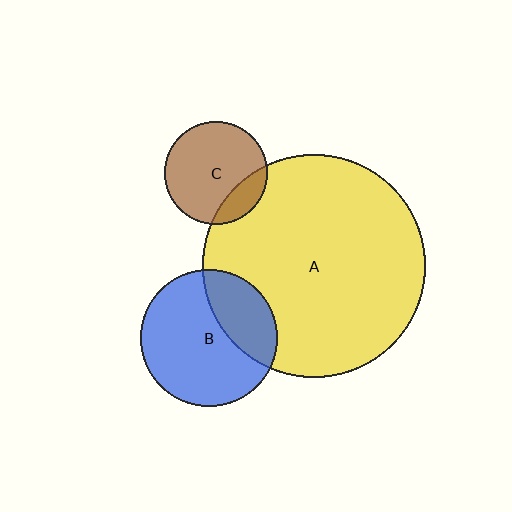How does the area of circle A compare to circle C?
Approximately 4.7 times.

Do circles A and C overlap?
Yes.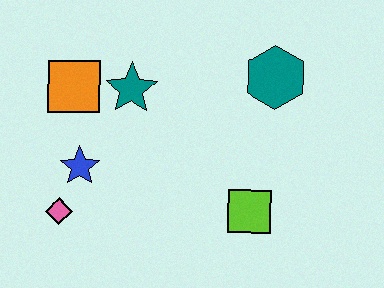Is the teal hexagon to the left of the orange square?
No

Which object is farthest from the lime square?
The orange square is farthest from the lime square.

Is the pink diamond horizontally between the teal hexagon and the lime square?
No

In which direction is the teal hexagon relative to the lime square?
The teal hexagon is above the lime square.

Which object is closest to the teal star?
The orange square is closest to the teal star.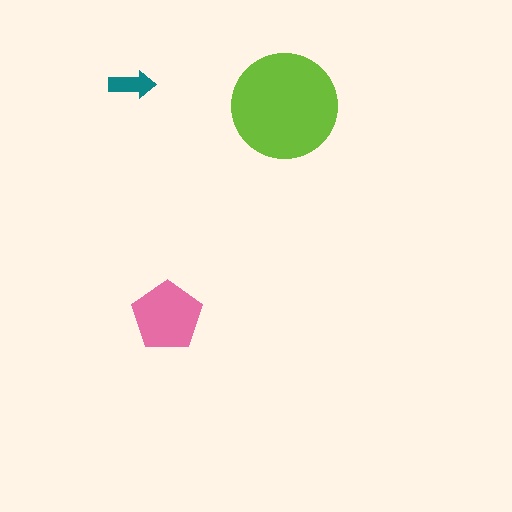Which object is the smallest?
The teal arrow.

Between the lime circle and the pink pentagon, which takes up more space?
The lime circle.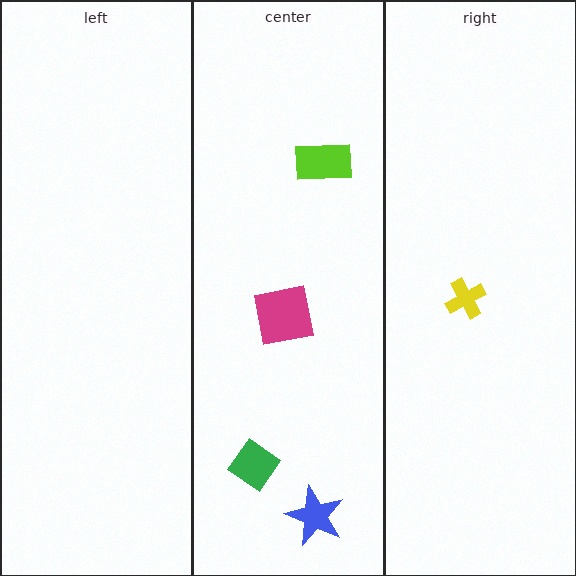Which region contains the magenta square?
The center region.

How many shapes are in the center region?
4.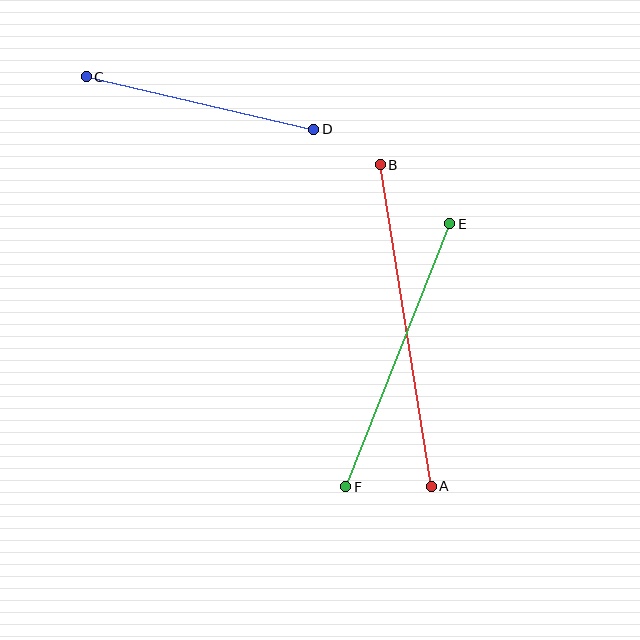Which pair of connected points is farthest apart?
Points A and B are farthest apart.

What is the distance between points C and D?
The distance is approximately 233 pixels.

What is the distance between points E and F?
The distance is approximately 283 pixels.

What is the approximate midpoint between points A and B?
The midpoint is at approximately (406, 325) pixels.